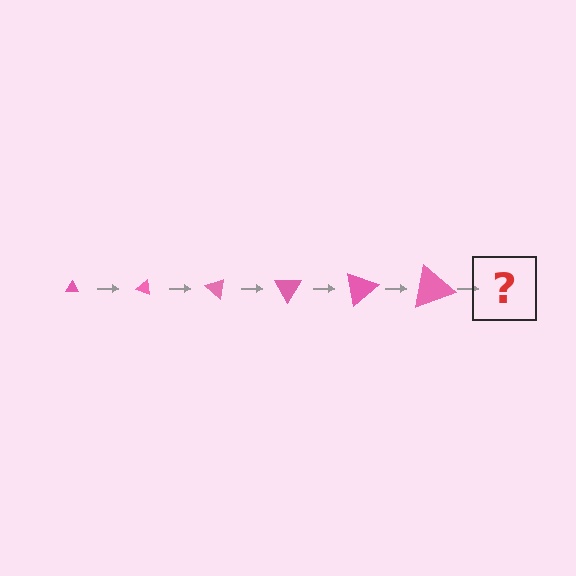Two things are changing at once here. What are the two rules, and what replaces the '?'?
The two rules are that the triangle grows larger each step and it rotates 20 degrees each step. The '?' should be a triangle, larger than the previous one and rotated 120 degrees from the start.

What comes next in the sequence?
The next element should be a triangle, larger than the previous one and rotated 120 degrees from the start.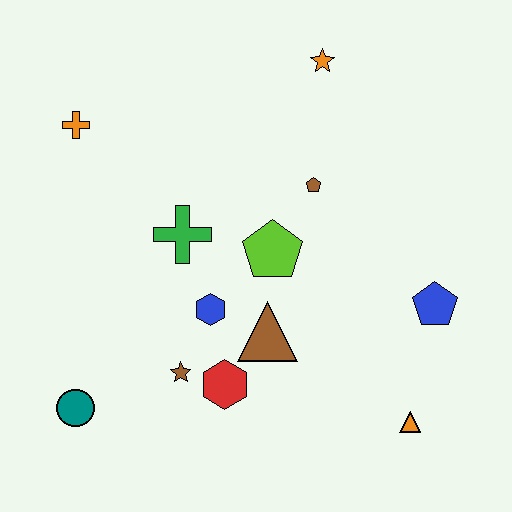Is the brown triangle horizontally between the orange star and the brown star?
Yes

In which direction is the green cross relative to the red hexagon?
The green cross is above the red hexagon.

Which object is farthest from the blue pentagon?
The orange cross is farthest from the blue pentagon.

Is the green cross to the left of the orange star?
Yes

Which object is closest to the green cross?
The blue hexagon is closest to the green cross.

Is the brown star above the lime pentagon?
No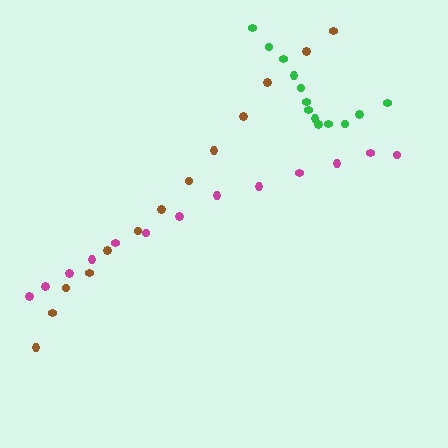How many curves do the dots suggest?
There are 3 distinct paths.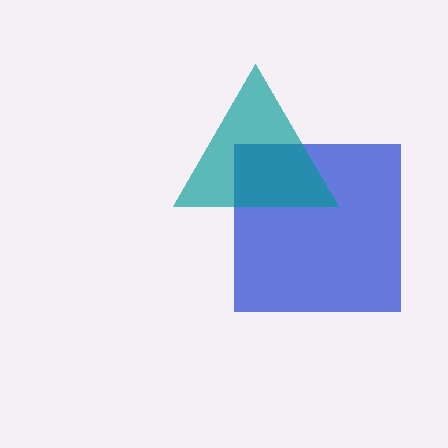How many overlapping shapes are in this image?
There are 2 overlapping shapes in the image.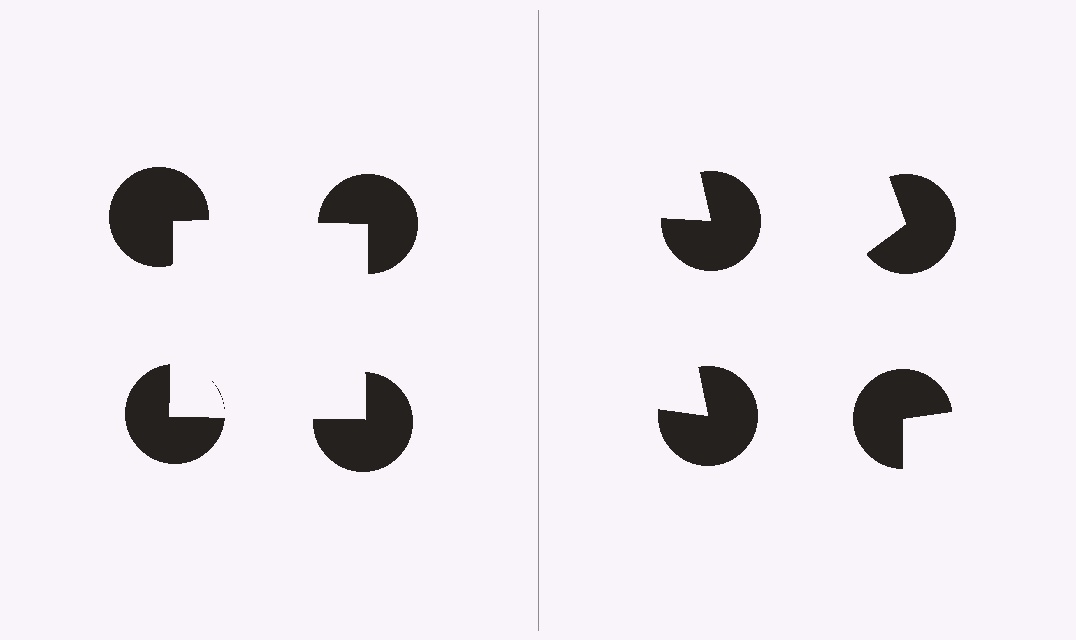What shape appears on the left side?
An illusory square.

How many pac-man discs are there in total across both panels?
8 — 4 on each side.